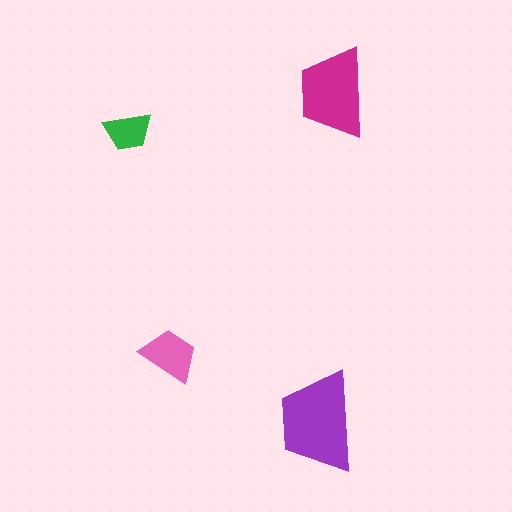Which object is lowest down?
The purple trapezoid is bottommost.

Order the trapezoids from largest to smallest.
the purple one, the magenta one, the pink one, the green one.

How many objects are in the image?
There are 4 objects in the image.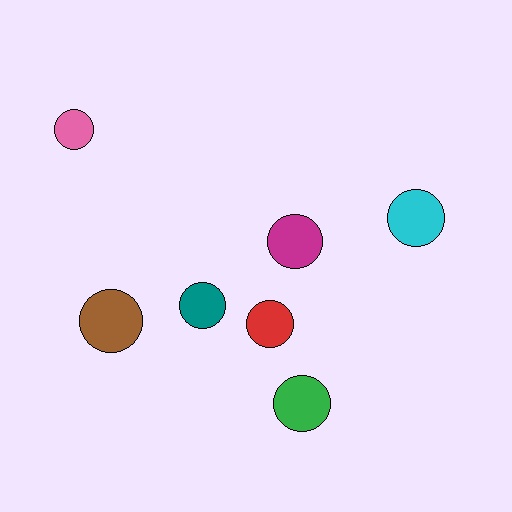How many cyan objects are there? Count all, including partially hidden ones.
There is 1 cyan object.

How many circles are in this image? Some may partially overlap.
There are 7 circles.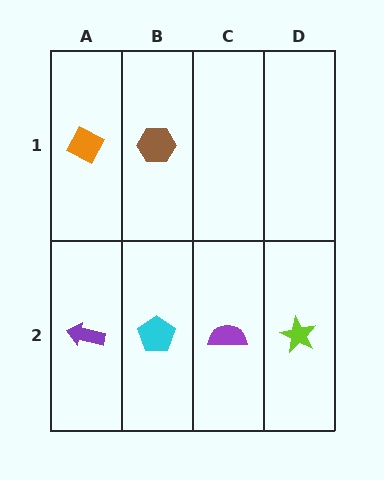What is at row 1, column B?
A brown hexagon.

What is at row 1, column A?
An orange diamond.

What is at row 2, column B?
A cyan pentagon.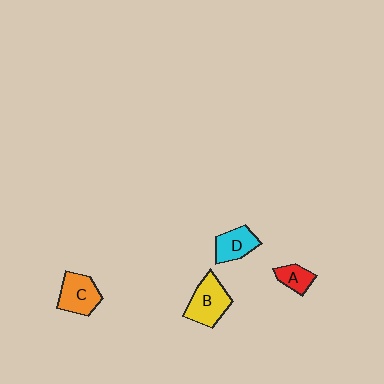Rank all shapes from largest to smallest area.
From largest to smallest: B (yellow), C (orange), D (cyan), A (red).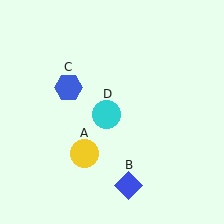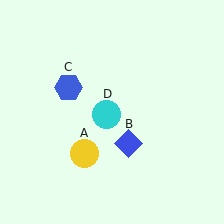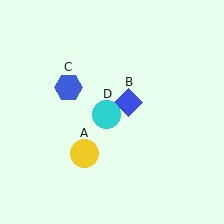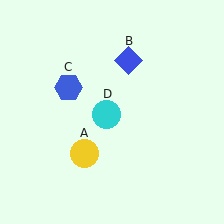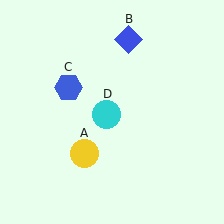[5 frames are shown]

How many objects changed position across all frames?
1 object changed position: blue diamond (object B).